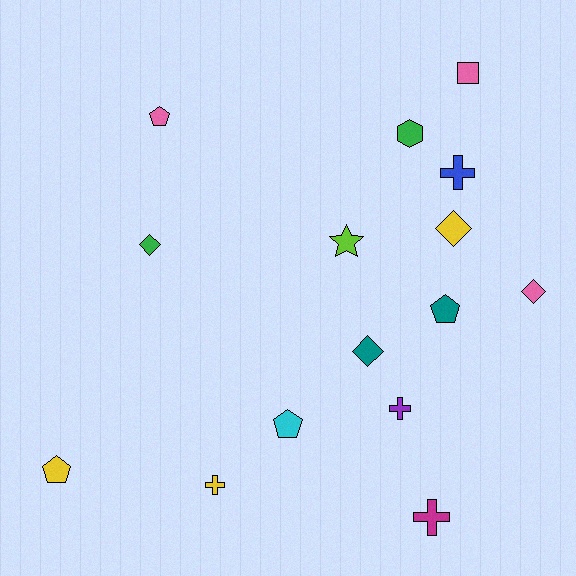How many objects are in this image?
There are 15 objects.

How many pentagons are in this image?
There are 4 pentagons.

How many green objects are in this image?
There are 2 green objects.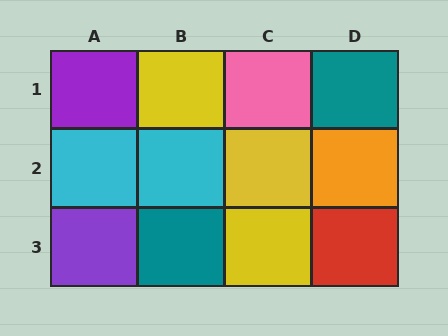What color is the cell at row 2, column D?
Orange.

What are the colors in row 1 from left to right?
Purple, yellow, pink, teal.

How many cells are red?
1 cell is red.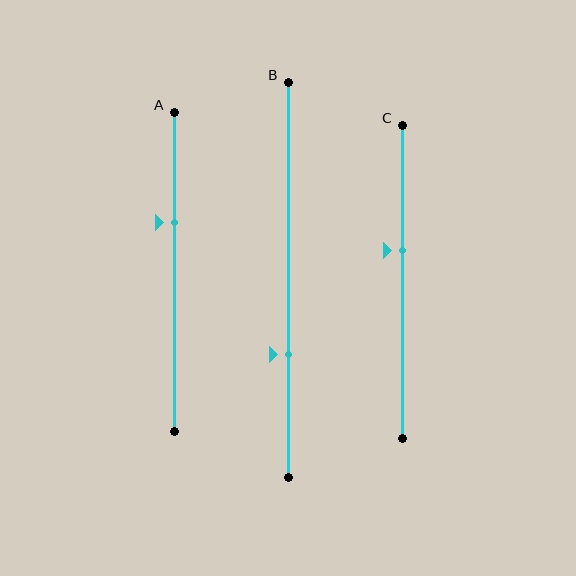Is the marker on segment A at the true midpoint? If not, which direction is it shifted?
No, the marker on segment A is shifted upward by about 15% of the segment length.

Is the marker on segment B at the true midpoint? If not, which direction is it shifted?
No, the marker on segment B is shifted downward by about 19% of the segment length.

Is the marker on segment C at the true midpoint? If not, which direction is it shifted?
No, the marker on segment C is shifted upward by about 10% of the segment length.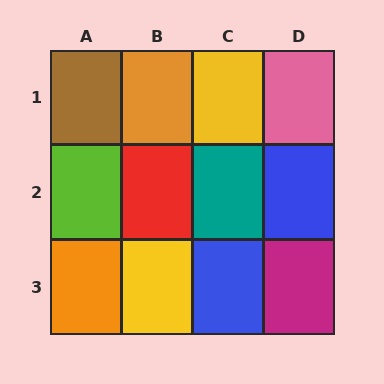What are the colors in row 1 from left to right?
Brown, orange, yellow, pink.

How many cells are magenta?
1 cell is magenta.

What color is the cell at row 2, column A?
Lime.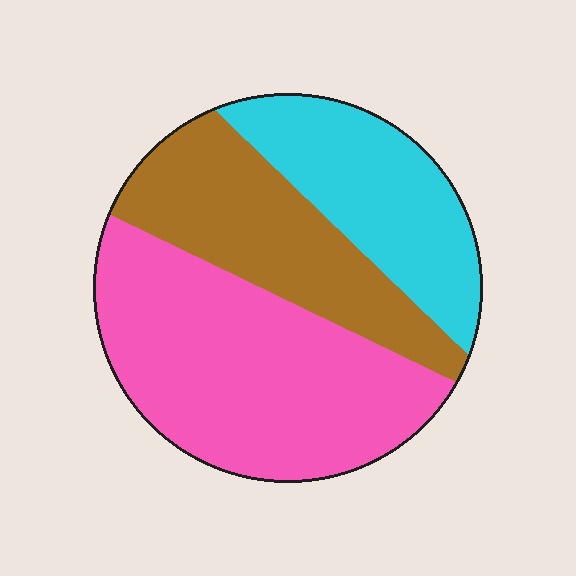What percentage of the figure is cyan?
Cyan takes up about one quarter (1/4) of the figure.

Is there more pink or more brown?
Pink.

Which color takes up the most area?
Pink, at roughly 45%.